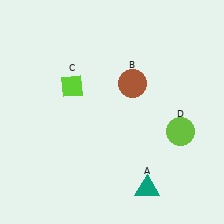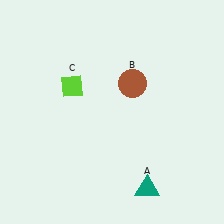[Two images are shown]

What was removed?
The lime circle (D) was removed in Image 2.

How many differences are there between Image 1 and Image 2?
There is 1 difference between the two images.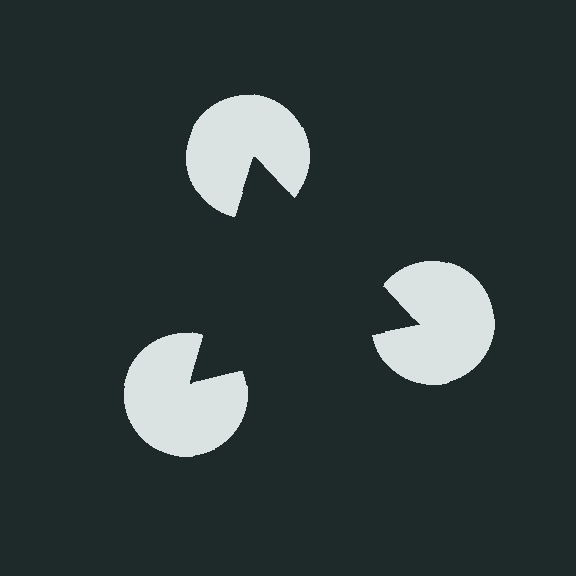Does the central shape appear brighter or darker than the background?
It typically appears slightly darker than the background, even though no actual brightness change is drawn.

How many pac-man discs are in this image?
There are 3 — one at each vertex of the illusory triangle.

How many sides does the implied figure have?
3 sides.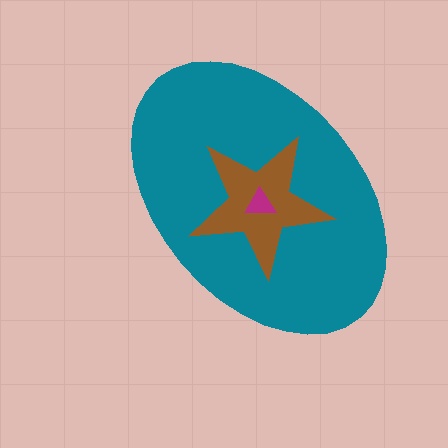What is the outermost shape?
The teal ellipse.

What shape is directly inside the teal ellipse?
The brown star.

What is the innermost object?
The magenta triangle.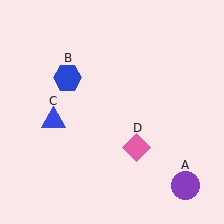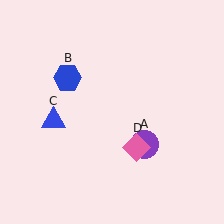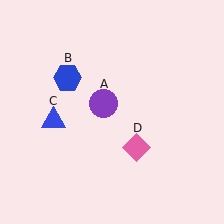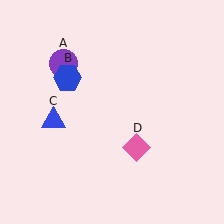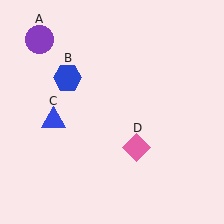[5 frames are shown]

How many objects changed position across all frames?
1 object changed position: purple circle (object A).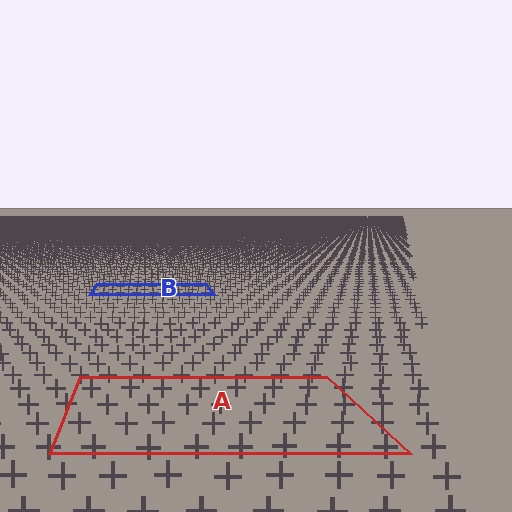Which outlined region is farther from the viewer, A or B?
Region B is farther from the viewer — the texture elements inside it appear smaller and more densely packed.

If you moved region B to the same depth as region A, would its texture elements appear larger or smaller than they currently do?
They would appear larger. At a closer depth, the same texture elements are projected at a bigger on-screen size.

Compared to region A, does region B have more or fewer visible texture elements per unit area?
Region B has more texture elements per unit area — they are packed more densely because it is farther away.